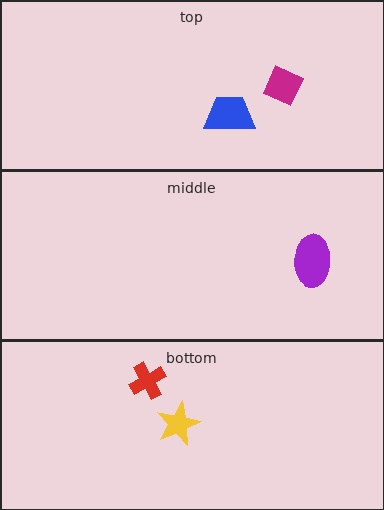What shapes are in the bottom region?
The red cross, the yellow star.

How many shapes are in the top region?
2.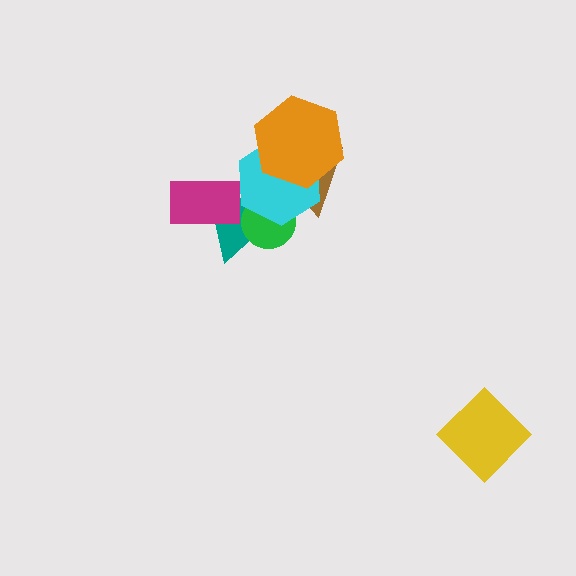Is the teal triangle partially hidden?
Yes, it is partially covered by another shape.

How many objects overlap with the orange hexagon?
2 objects overlap with the orange hexagon.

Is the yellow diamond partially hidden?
No, no other shape covers it.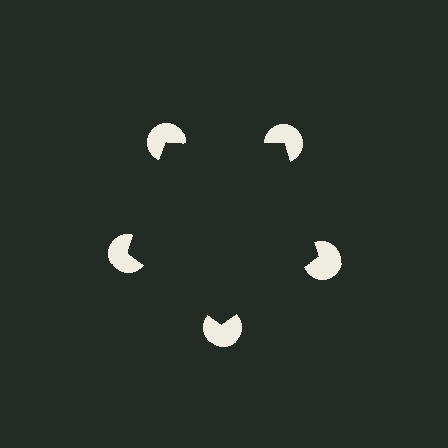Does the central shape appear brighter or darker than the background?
It typically appears slightly darker than the background, even though no actual brightness change is drawn.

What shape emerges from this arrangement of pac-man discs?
An illusory pentagon — its edges are inferred from the aligned wedge cuts in the pac-man discs, not physically drawn.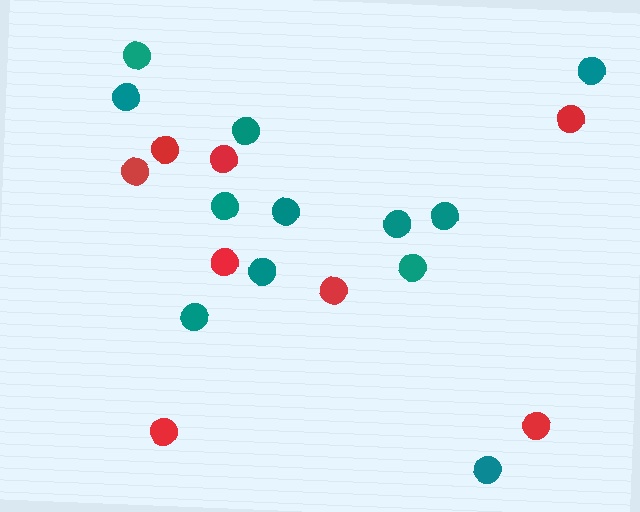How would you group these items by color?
There are 2 groups: one group of red circles (8) and one group of teal circles (12).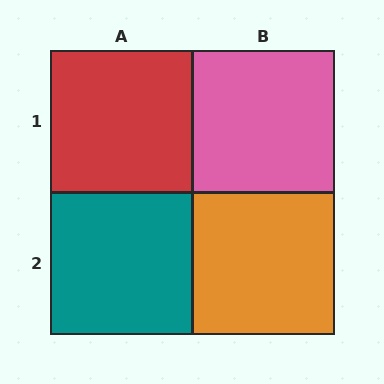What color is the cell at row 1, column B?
Pink.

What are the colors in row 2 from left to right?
Teal, orange.